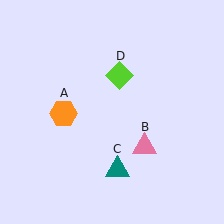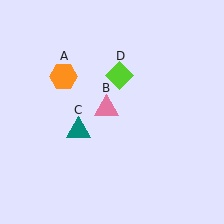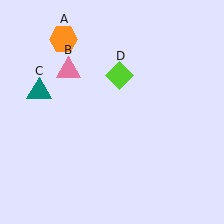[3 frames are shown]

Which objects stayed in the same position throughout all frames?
Lime diamond (object D) remained stationary.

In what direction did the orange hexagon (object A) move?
The orange hexagon (object A) moved up.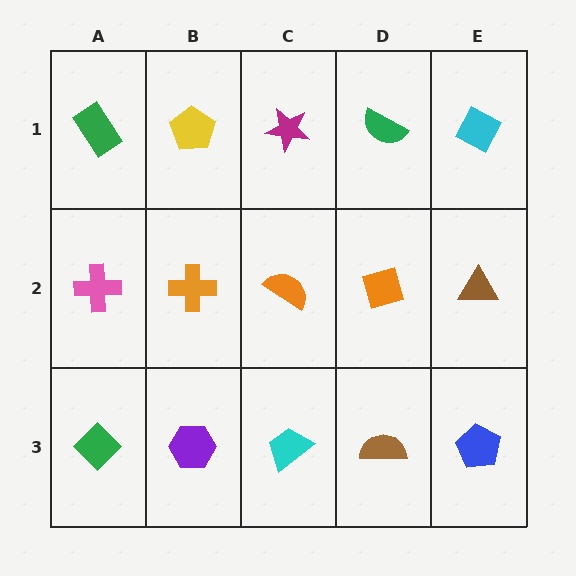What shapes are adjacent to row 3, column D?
An orange diamond (row 2, column D), a cyan trapezoid (row 3, column C), a blue pentagon (row 3, column E).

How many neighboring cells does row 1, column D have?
3.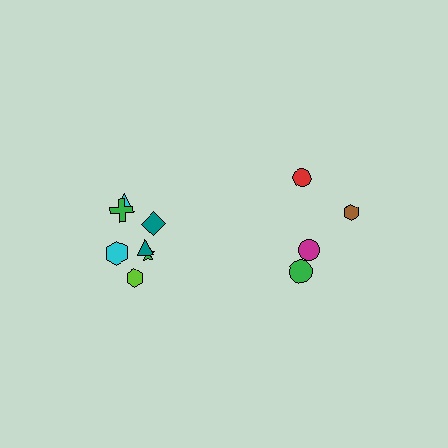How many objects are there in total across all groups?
There are 11 objects.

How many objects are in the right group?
There are 4 objects.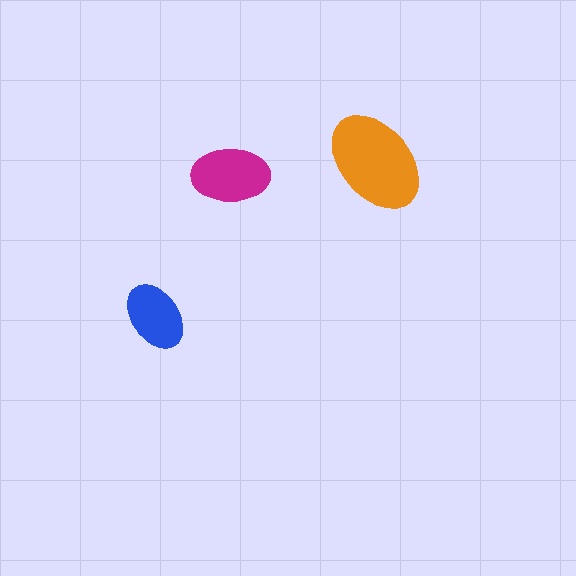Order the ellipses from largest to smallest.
the orange one, the magenta one, the blue one.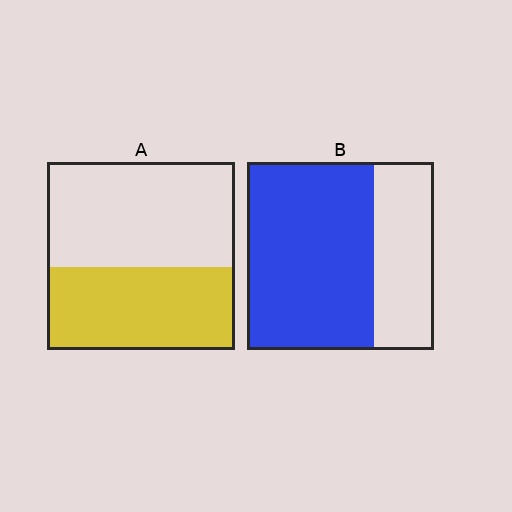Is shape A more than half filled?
No.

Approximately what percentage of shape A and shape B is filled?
A is approximately 45% and B is approximately 70%.